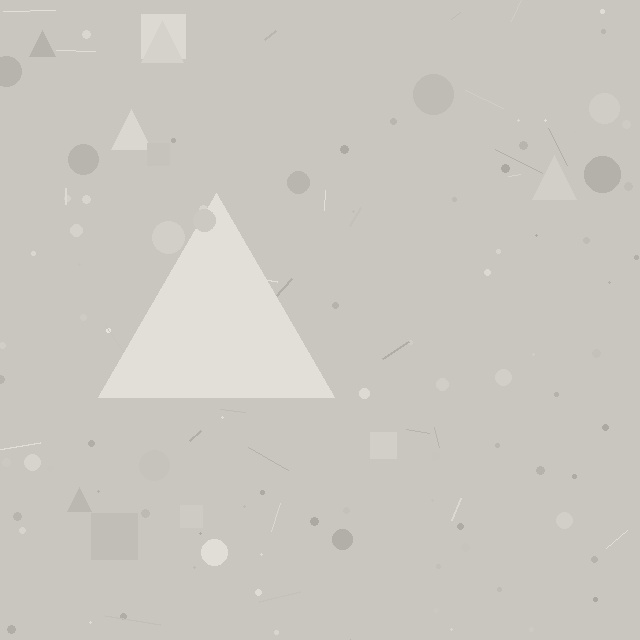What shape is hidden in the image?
A triangle is hidden in the image.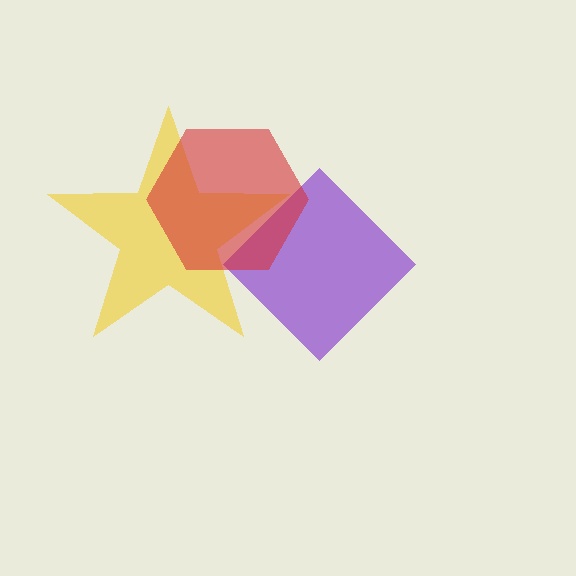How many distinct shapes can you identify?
There are 3 distinct shapes: a purple diamond, a yellow star, a red hexagon.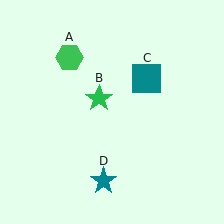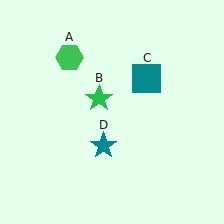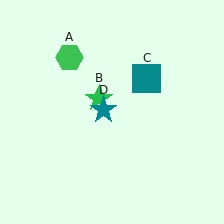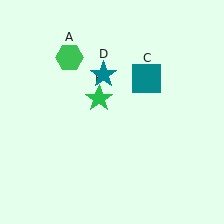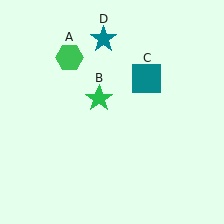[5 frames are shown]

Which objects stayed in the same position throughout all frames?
Green hexagon (object A) and green star (object B) and teal square (object C) remained stationary.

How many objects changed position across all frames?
1 object changed position: teal star (object D).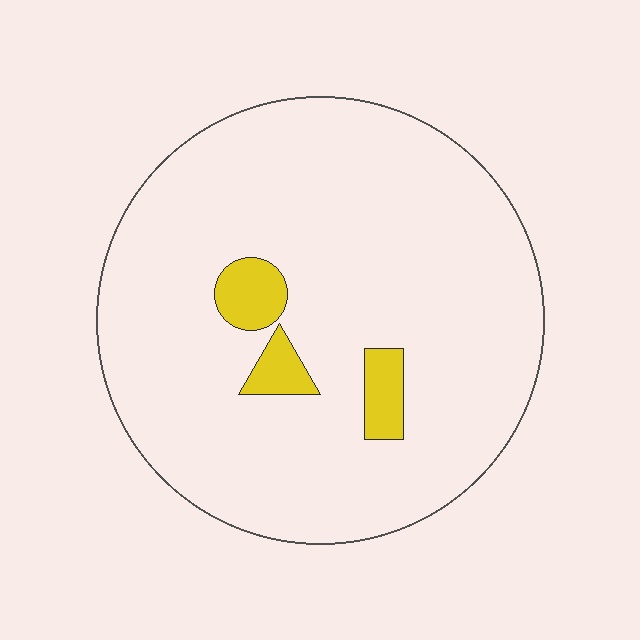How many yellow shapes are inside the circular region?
3.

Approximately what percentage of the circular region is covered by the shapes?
Approximately 5%.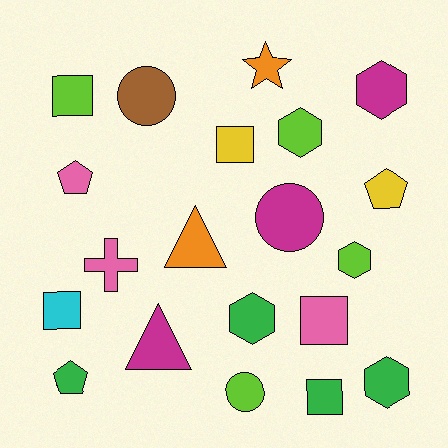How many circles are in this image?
There are 3 circles.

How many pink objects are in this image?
There are 3 pink objects.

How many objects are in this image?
There are 20 objects.